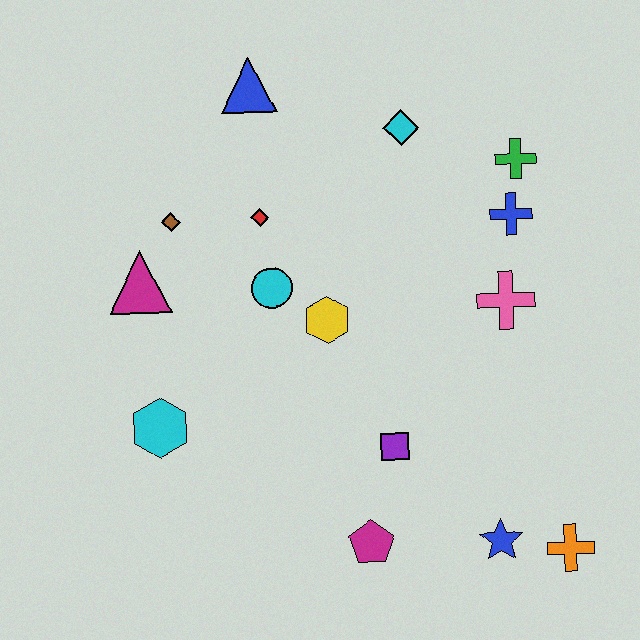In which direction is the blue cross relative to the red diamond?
The blue cross is to the right of the red diamond.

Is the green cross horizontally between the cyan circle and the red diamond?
No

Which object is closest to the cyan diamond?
The green cross is closest to the cyan diamond.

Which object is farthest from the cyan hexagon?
The green cross is farthest from the cyan hexagon.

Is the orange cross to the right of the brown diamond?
Yes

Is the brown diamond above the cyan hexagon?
Yes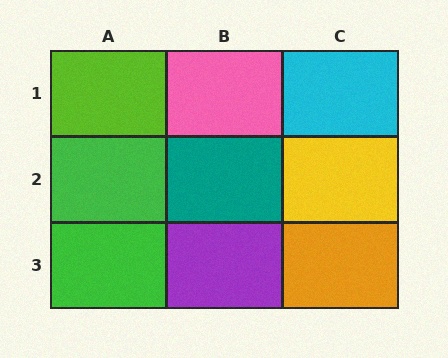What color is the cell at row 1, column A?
Lime.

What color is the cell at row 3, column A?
Green.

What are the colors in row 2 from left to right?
Green, teal, yellow.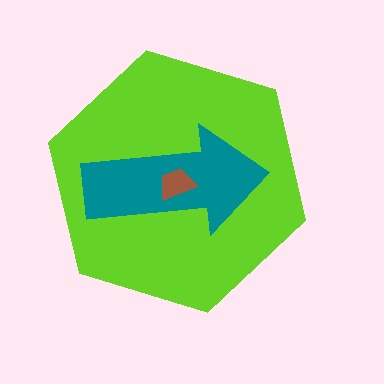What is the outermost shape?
The lime hexagon.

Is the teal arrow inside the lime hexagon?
Yes.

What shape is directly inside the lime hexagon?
The teal arrow.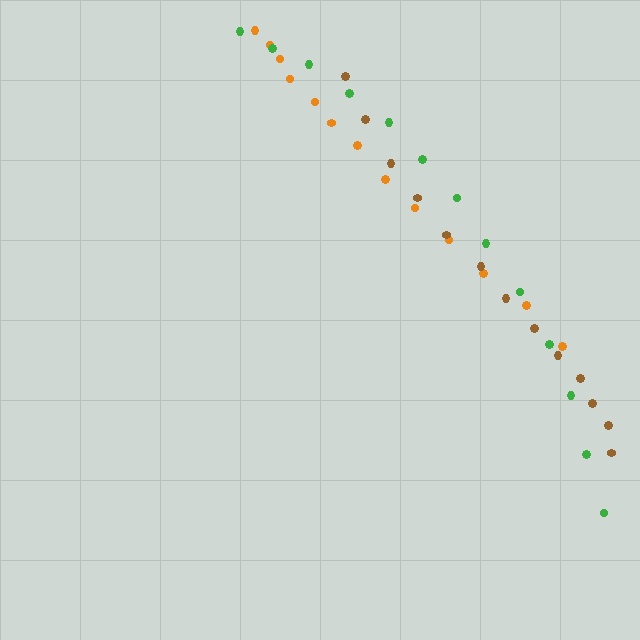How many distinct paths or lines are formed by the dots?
There are 3 distinct paths.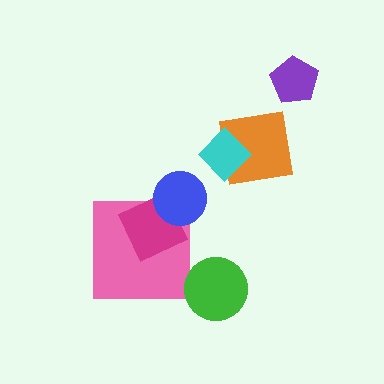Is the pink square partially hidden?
Yes, it is partially covered by another shape.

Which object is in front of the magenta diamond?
The blue circle is in front of the magenta diamond.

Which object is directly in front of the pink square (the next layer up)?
The magenta diamond is directly in front of the pink square.